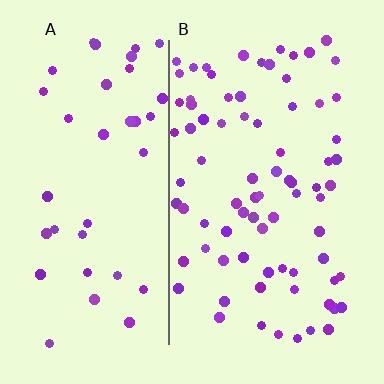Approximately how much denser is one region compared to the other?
Approximately 2.0× — region B over region A.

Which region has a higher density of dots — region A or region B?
B (the right).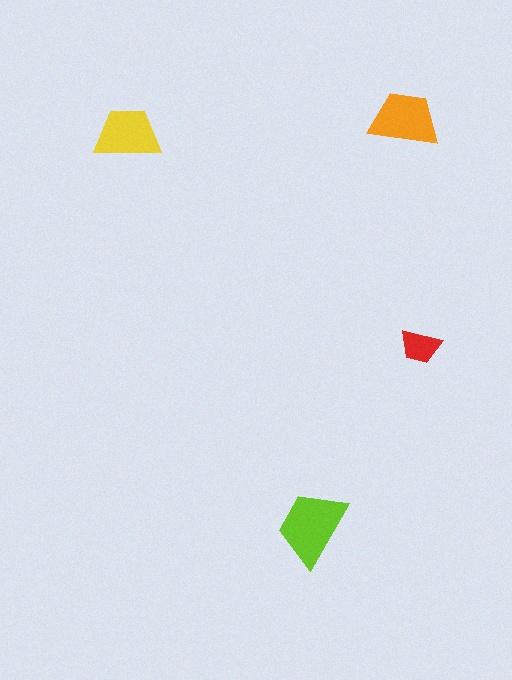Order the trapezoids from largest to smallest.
the lime one, the orange one, the yellow one, the red one.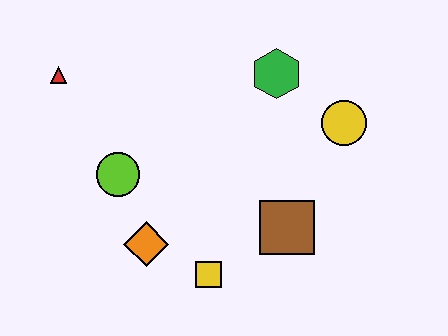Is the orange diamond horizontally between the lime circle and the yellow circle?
Yes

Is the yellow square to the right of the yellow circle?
No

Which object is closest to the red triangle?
The lime circle is closest to the red triangle.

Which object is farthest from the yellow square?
The red triangle is farthest from the yellow square.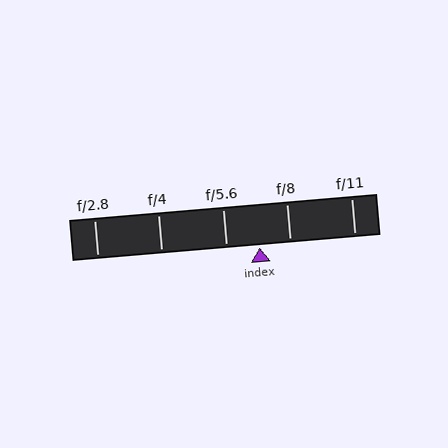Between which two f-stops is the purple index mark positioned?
The index mark is between f/5.6 and f/8.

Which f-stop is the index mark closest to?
The index mark is closest to f/8.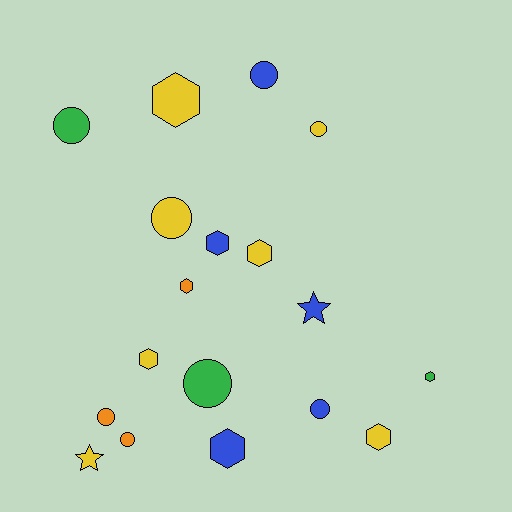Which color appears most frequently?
Yellow, with 7 objects.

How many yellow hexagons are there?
There are 4 yellow hexagons.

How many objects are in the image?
There are 18 objects.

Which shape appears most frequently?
Circle, with 8 objects.